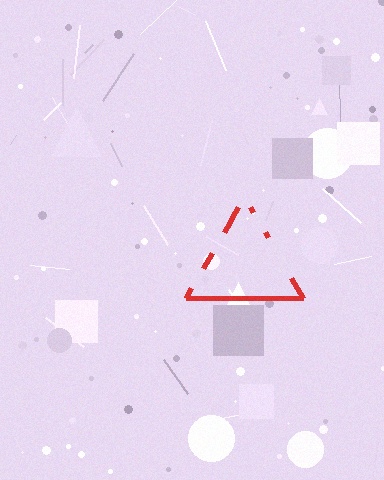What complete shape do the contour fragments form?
The contour fragments form a triangle.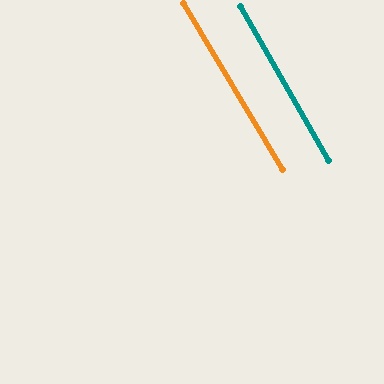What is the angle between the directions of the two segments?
Approximately 1 degree.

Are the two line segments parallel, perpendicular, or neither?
Parallel — their directions differ by only 1.1°.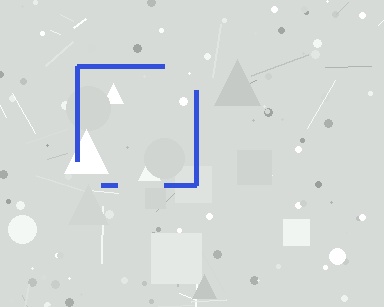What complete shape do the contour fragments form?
The contour fragments form a square.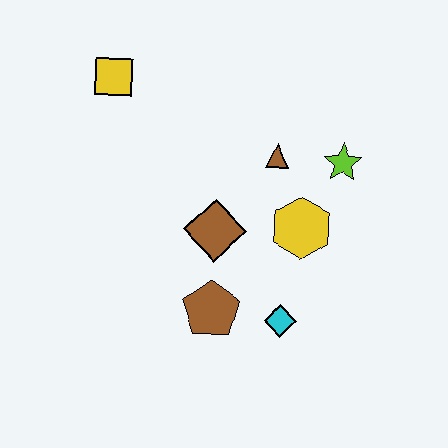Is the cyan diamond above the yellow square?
No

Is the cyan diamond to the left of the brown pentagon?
No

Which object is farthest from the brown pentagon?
The yellow square is farthest from the brown pentagon.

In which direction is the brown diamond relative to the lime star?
The brown diamond is to the left of the lime star.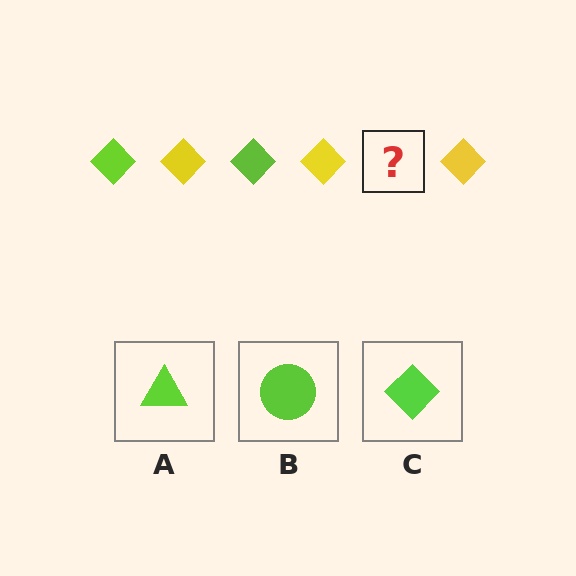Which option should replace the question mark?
Option C.